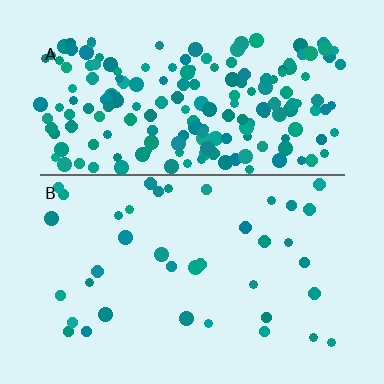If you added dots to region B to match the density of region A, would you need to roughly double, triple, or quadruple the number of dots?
Approximately quadruple.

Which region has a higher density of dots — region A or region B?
A (the top).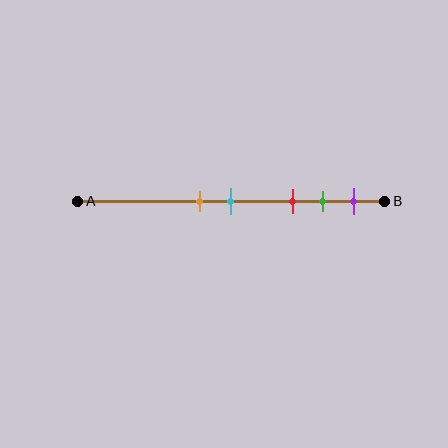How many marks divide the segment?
There are 5 marks dividing the segment.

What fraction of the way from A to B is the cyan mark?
The cyan mark is approximately 50% (0.5) of the way from A to B.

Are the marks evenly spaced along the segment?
No, the marks are not evenly spaced.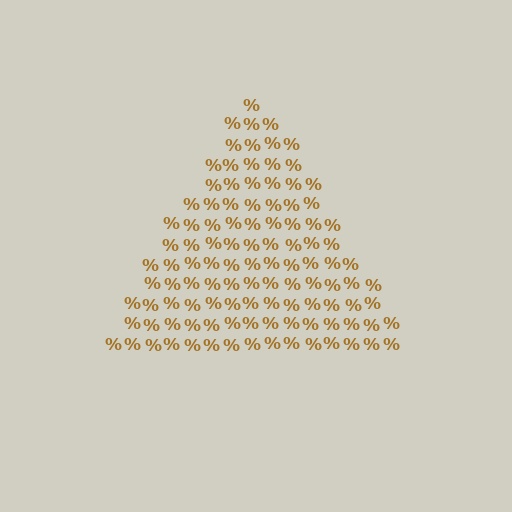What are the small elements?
The small elements are percent signs.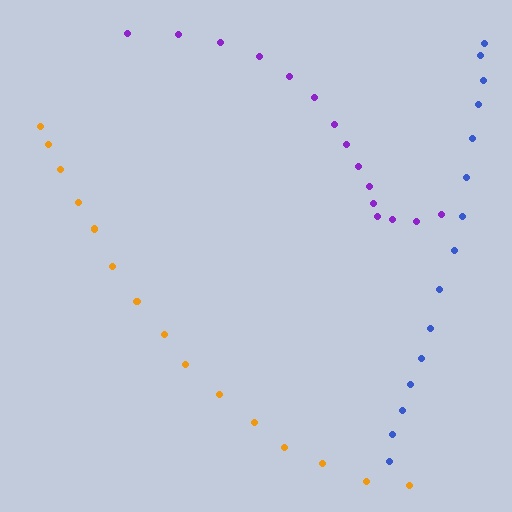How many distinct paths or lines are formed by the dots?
There are 3 distinct paths.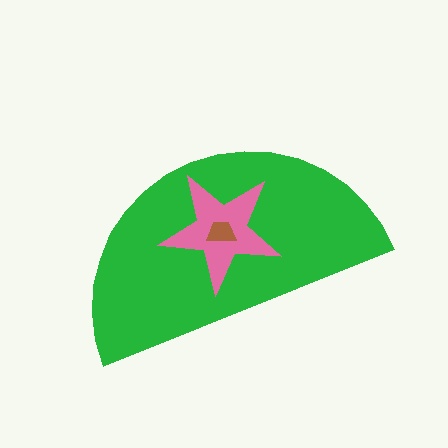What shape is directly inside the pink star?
The brown trapezoid.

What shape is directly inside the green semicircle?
The pink star.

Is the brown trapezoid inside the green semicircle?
Yes.